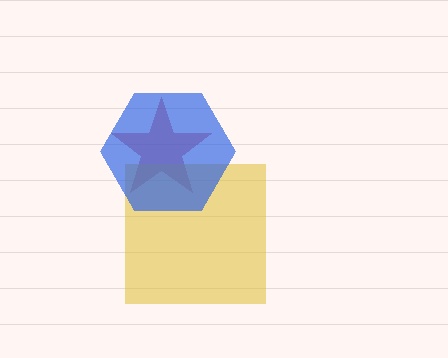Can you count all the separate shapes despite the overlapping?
Yes, there are 3 separate shapes.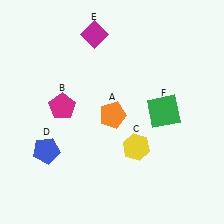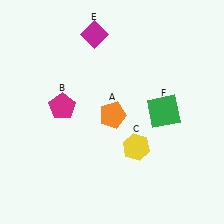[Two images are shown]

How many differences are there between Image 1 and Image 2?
There is 1 difference between the two images.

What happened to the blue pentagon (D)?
The blue pentagon (D) was removed in Image 2. It was in the bottom-left area of Image 1.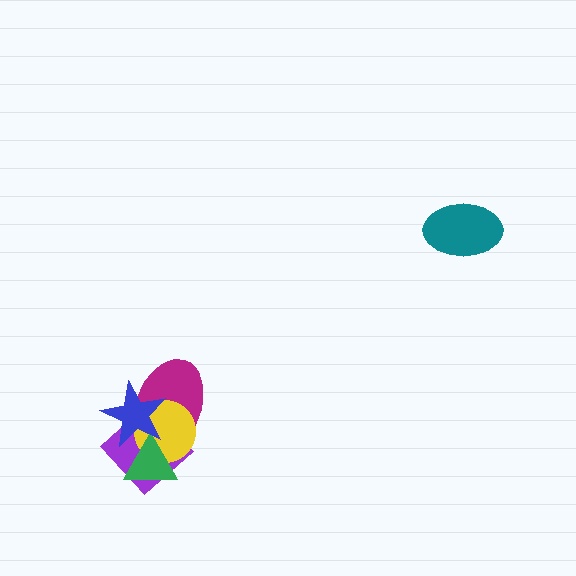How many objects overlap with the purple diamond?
4 objects overlap with the purple diamond.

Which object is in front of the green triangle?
The blue star is in front of the green triangle.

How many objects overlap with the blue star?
4 objects overlap with the blue star.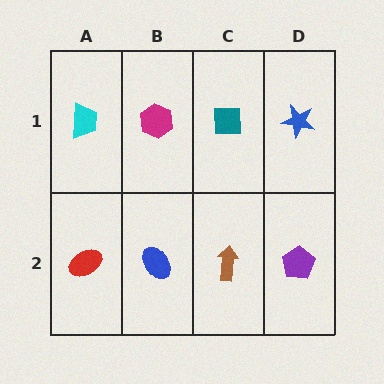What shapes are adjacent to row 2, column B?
A magenta hexagon (row 1, column B), a red ellipse (row 2, column A), a brown arrow (row 2, column C).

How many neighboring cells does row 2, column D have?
2.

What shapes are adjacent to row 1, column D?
A purple pentagon (row 2, column D), a teal square (row 1, column C).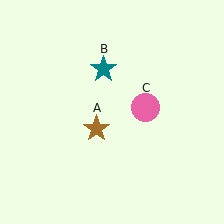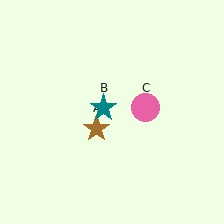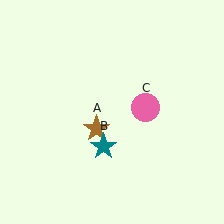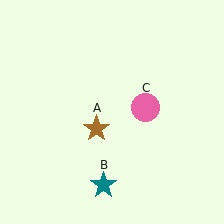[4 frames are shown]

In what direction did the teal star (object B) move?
The teal star (object B) moved down.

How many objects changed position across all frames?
1 object changed position: teal star (object B).